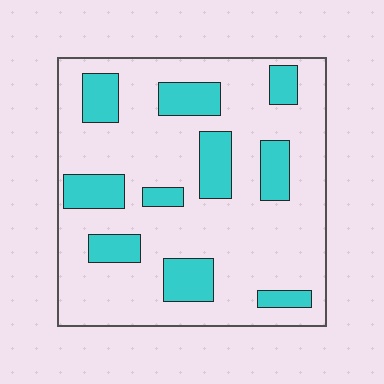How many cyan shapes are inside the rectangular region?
10.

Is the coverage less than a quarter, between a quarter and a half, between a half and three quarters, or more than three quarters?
Less than a quarter.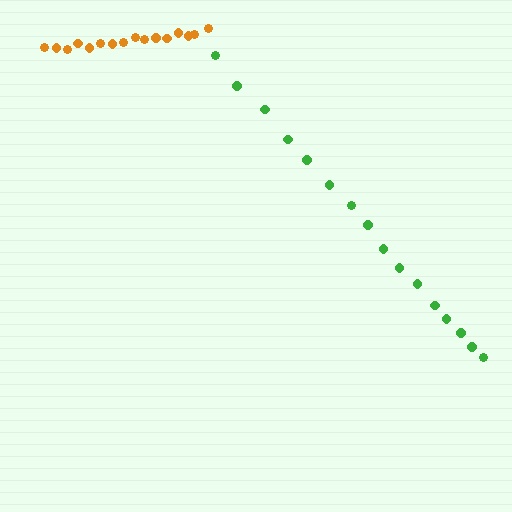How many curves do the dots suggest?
There are 2 distinct paths.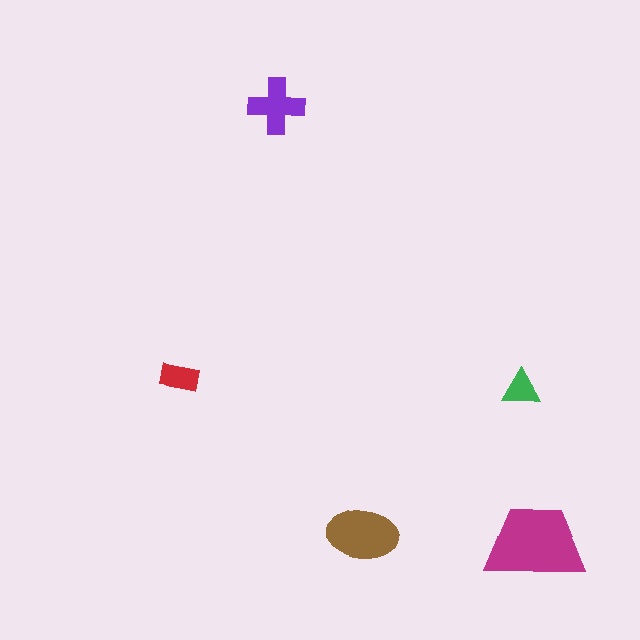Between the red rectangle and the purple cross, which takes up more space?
The purple cross.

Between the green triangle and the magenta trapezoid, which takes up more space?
The magenta trapezoid.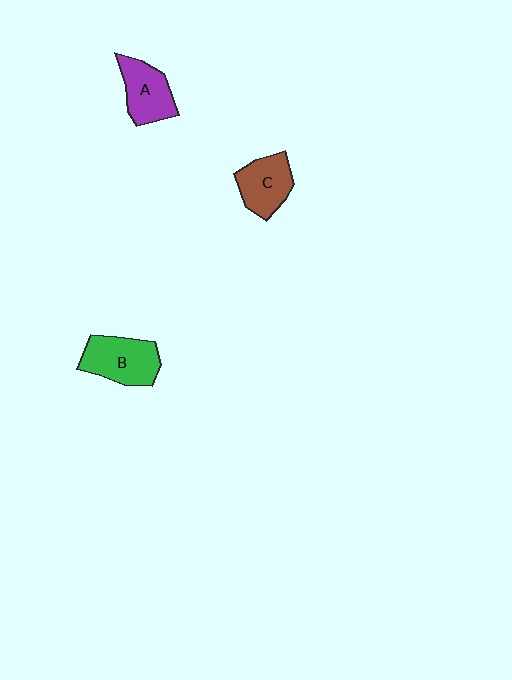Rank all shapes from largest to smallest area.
From largest to smallest: B (green), A (purple), C (brown).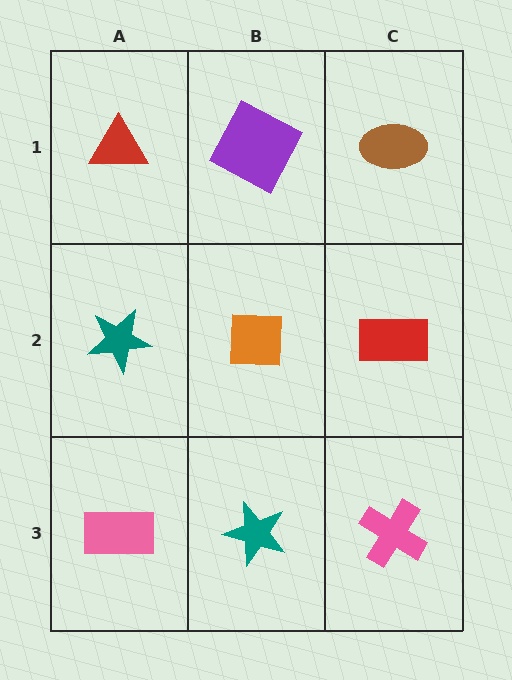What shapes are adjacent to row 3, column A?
A teal star (row 2, column A), a teal star (row 3, column B).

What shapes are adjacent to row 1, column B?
An orange square (row 2, column B), a red triangle (row 1, column A), a brown ellipse (row 1, column C).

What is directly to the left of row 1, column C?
A purple square.